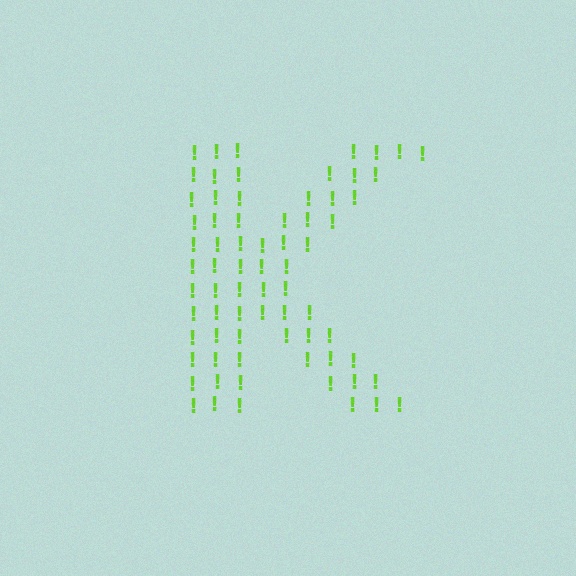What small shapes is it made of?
It is made of small exclamation marks.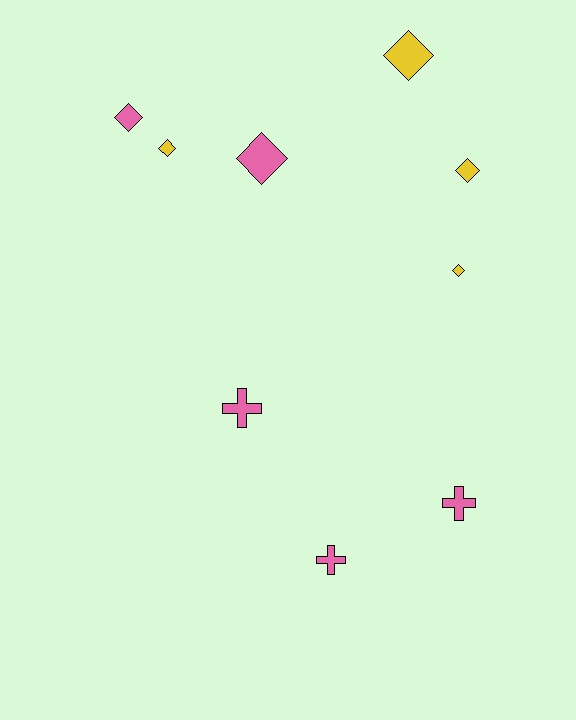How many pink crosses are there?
There are 3 pink crosses.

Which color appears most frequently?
Pink, with 5 objects.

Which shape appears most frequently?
Diamond, with 6 objects.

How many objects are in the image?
There are 9 objects.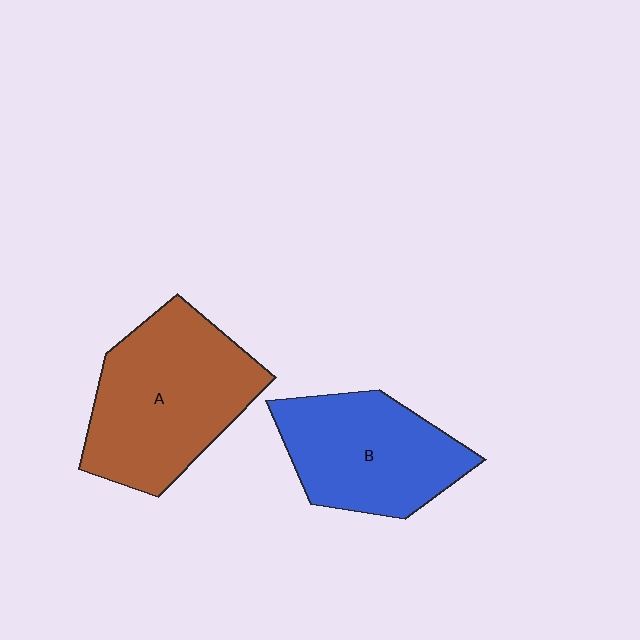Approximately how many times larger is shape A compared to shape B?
Approximately 1.2 times.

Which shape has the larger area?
Shape A (brown).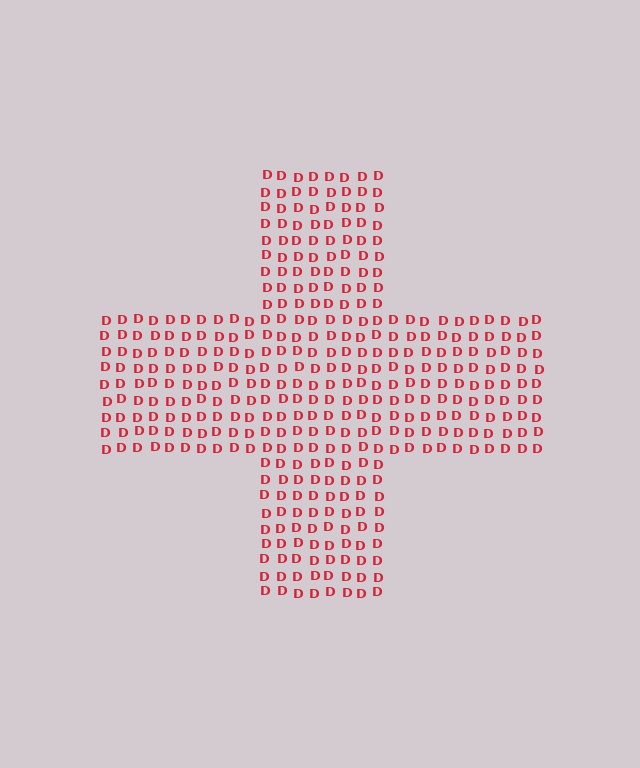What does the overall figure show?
The overall figure shows a cross.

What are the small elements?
The small elements are letter D's.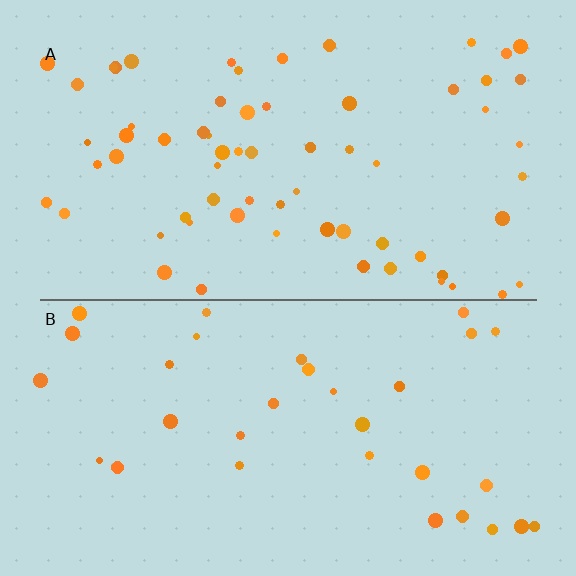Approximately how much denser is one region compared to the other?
Approximately 2.0× — region A over region B.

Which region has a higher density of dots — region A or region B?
A (the top).